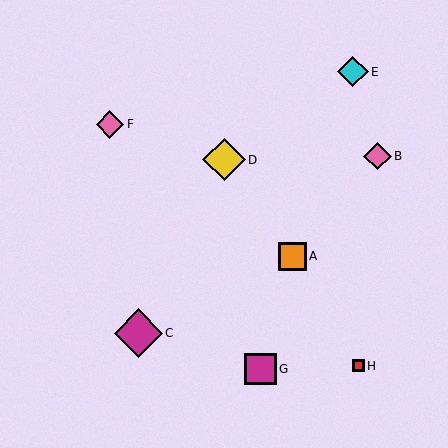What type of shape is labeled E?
Shape E is a cyan diamond.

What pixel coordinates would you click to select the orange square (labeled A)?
Click at (292, 256) to select the orange square A.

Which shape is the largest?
The magenta diamond (labeled C) is the largest.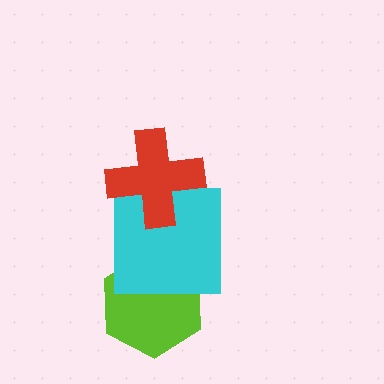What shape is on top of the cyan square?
The red cross is on top of the cyan square.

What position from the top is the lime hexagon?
The lime hexagon is 3rd from the top.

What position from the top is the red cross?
The red cross is 1st from the top.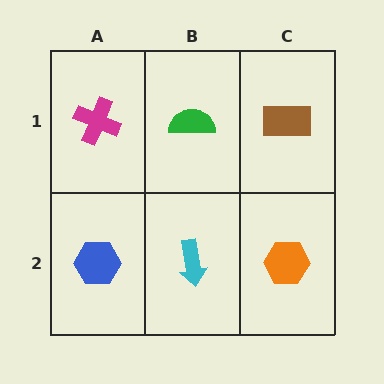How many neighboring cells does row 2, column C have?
2.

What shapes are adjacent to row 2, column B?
A green semicircle (row 1, column B), a blue hexagon (row 2, column A), an orange hexagon (row 2, column C).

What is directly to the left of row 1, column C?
A green semicircle.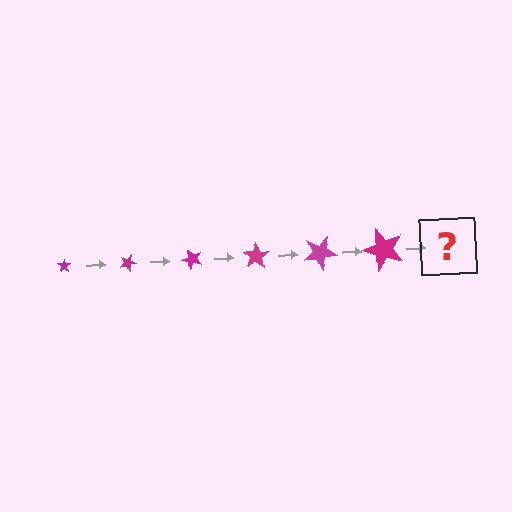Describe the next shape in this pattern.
It should be a star, larger than the previous one and rotated 150 degrees from the start.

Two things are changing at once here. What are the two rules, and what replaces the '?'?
The two rules are that the star grows larger each step and it rotates 25 degrees each step. The '?' should be a star, larger than the previous one and rotated 150 degrees from the start.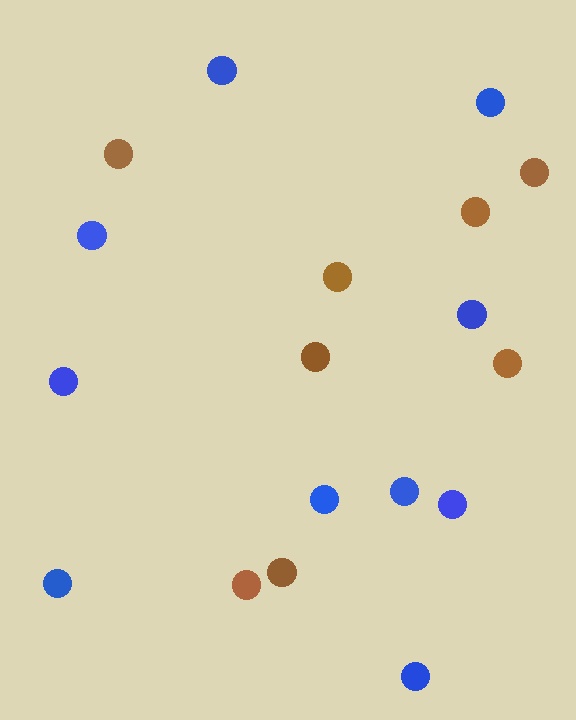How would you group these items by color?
There are 2 groups: one group of brown circles (8) and one group of blue circles (10).